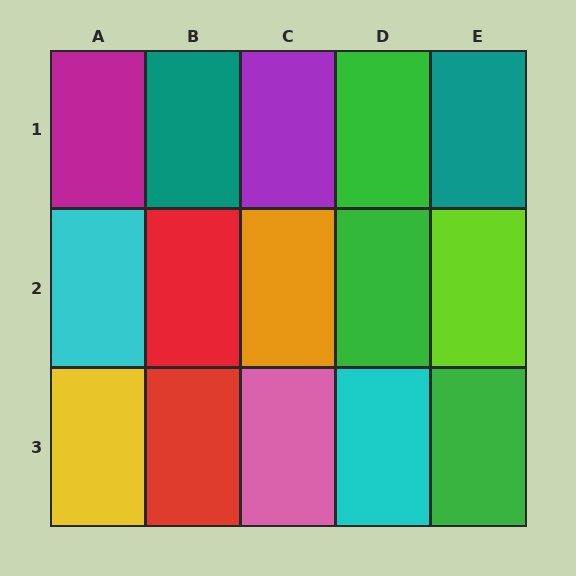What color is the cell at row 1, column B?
Teal.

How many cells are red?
2 cells are red.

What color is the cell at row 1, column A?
Magenta.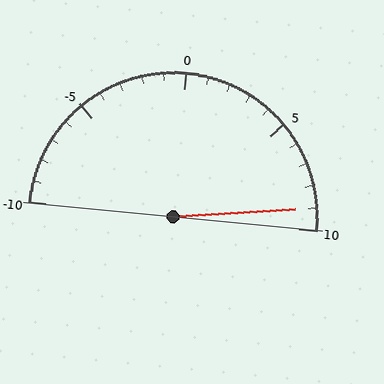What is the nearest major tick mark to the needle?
The nearest major tick mark is 10.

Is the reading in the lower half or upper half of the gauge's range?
The reading is in the upper half of the range (-10 to 10).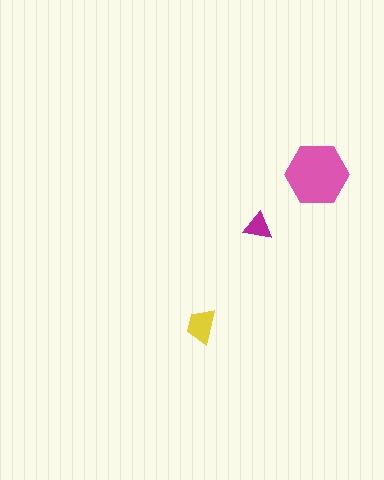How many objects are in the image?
There are 3 objects in the image.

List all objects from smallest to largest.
The magenta triangle, the yellow trapezoid, the pink hexagon.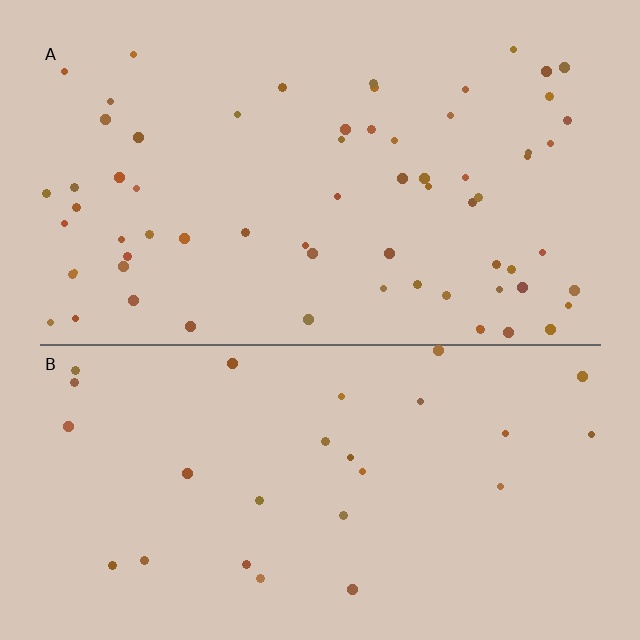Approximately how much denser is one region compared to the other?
Approximately 2.5× — region A over region B.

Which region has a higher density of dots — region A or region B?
A (the top).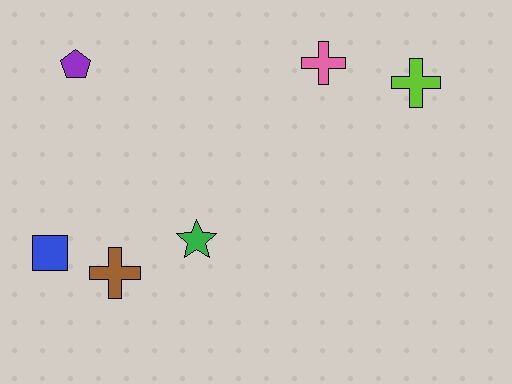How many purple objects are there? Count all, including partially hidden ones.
There is 1 purple object.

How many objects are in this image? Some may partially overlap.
There are 6 objects.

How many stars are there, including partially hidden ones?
There is 1 star.